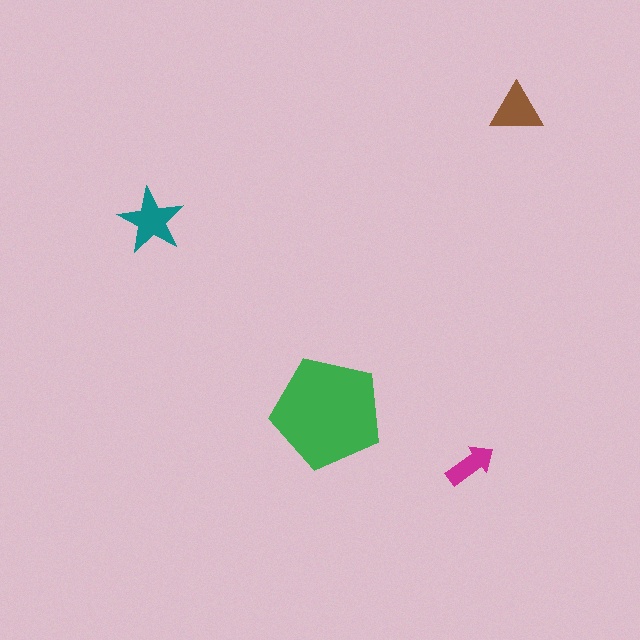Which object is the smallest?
The magenta arrow.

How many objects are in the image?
There are 4 objects in the image.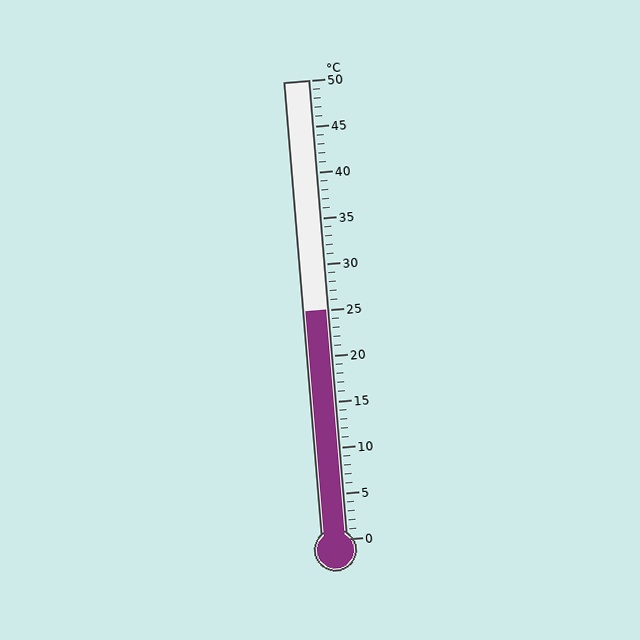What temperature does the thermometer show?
The thermometer shows approximately 25°C.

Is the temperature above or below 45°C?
The temperature is below 45°C.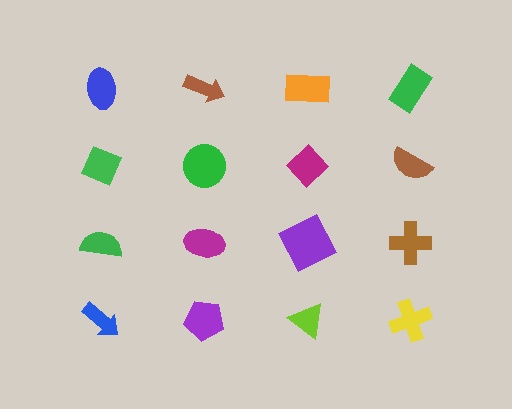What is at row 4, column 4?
A yellow cross.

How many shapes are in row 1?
4 shapes.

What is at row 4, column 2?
A purple pentagon.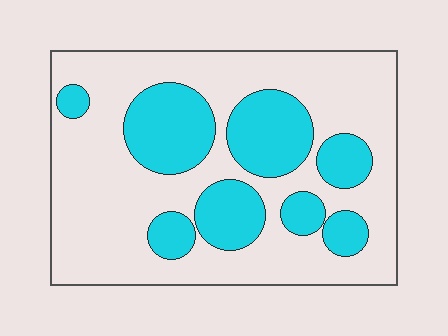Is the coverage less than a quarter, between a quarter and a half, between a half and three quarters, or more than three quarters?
Between a quarter and a half.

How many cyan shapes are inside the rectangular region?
8.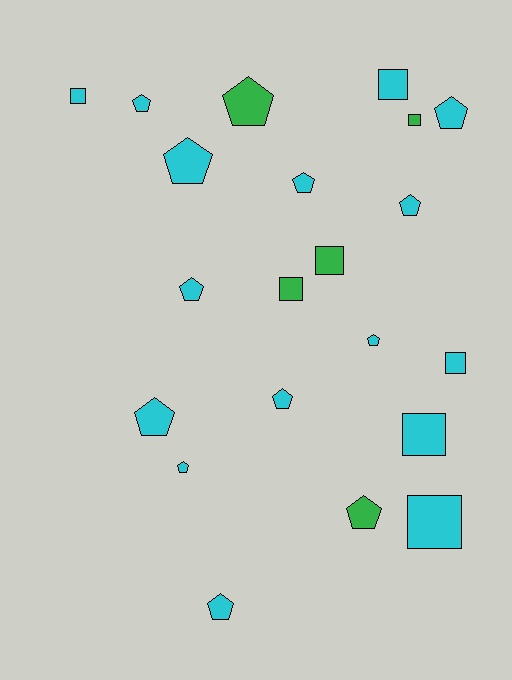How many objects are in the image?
There are 21 objects.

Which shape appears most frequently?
Pentagon, with 13 objects.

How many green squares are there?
There are 3 green squares.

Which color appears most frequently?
Cyan, with 16 objects.